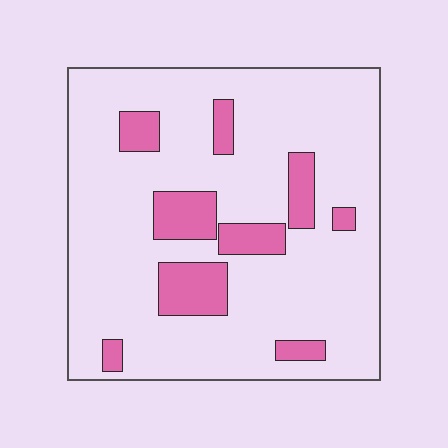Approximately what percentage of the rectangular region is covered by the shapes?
Approximately 15%.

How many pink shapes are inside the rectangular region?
9.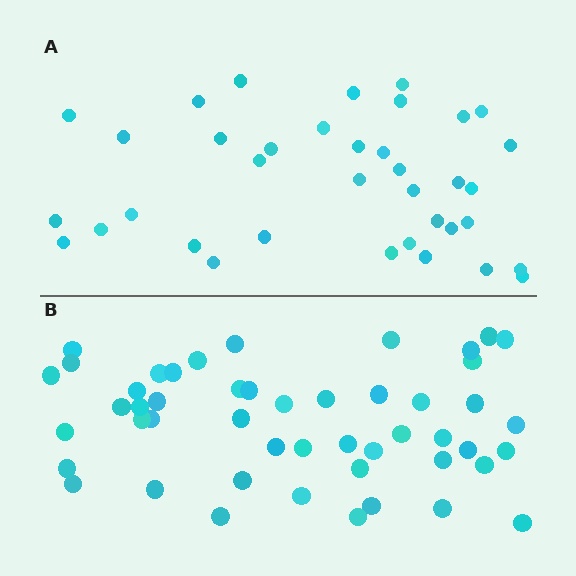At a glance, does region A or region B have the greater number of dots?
Region B (the bottom region) has more dots.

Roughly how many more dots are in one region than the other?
Region B has roughly 12 or so more dots than region A.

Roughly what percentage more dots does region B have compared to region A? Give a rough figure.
About 30% more.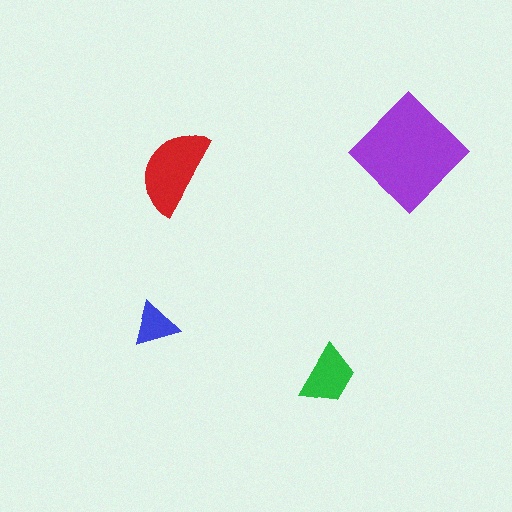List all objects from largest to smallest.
The purple diamond, the red semicircle, the green trapezoid, the blue triangle.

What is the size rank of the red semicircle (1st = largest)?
2nd.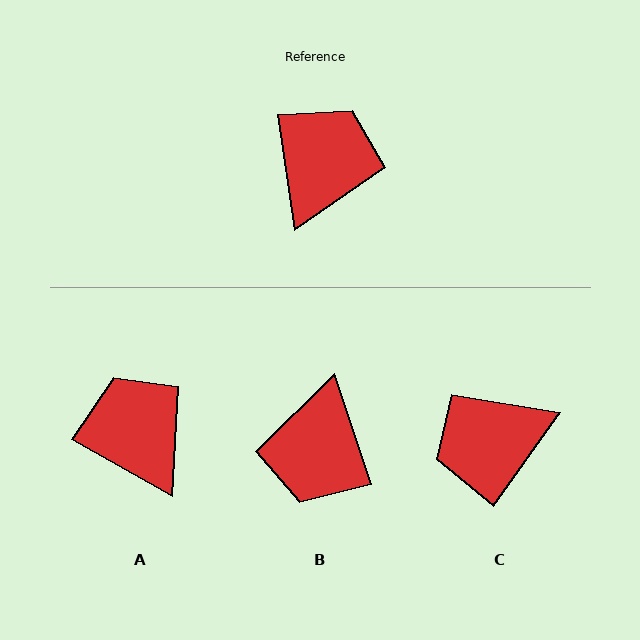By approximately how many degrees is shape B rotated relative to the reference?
Approximately 169 degrees clockwise.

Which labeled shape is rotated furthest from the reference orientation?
B, about 169 degrees away.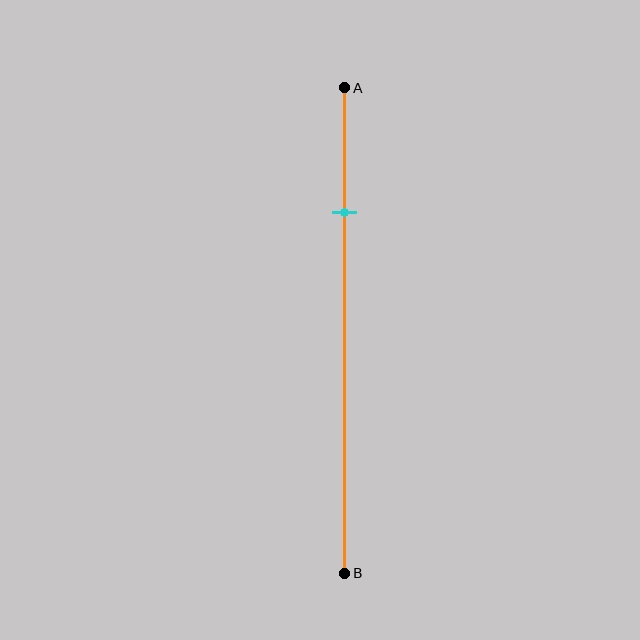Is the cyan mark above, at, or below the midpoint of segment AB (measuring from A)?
The cyan mark is above the midpoint of segment AB.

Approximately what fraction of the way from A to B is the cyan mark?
The cyan mark is approximately 25% of the way from A to B.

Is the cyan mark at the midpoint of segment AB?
No, the mark is at about 25% from A, not at the 50% midpoint.